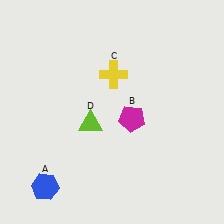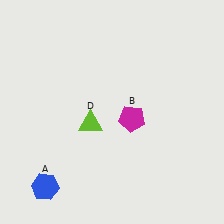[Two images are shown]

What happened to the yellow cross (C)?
The yellow cross (C) was removed in Image 2. It was in the top-right area of Image 1.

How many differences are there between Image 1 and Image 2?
There is 1 difference between the two images.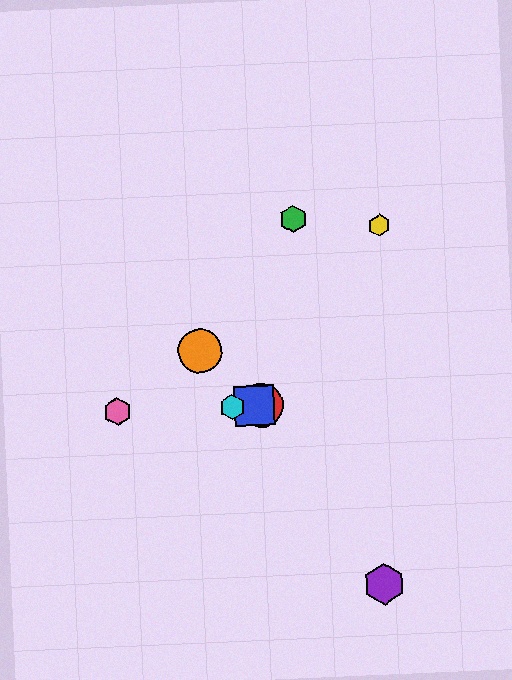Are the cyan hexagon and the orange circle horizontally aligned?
No, the cyan hexagon is at y≈407 and the orange circle is at y≈351.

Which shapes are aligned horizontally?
The red circle, the blue square, the cyan hexagon, the pink hexagon are aligned horizontally.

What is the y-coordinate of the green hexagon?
The green hexagon is at y≈219.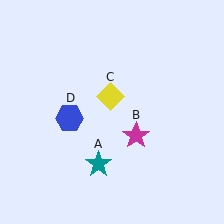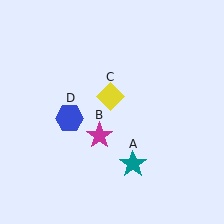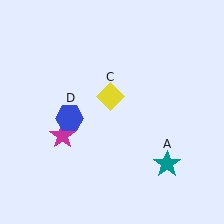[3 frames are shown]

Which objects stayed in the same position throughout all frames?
Yellow diamond (object C) and blue hexagon (object D) remained stationary.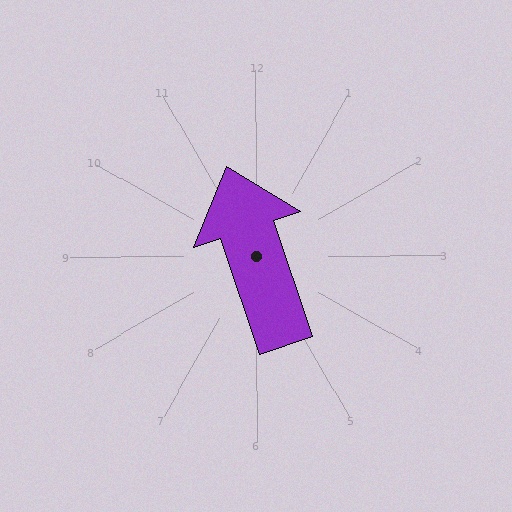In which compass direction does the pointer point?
North.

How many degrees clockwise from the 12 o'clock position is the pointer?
Approximately 341 degrees.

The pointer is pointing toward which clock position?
Roughly 11 o'clock.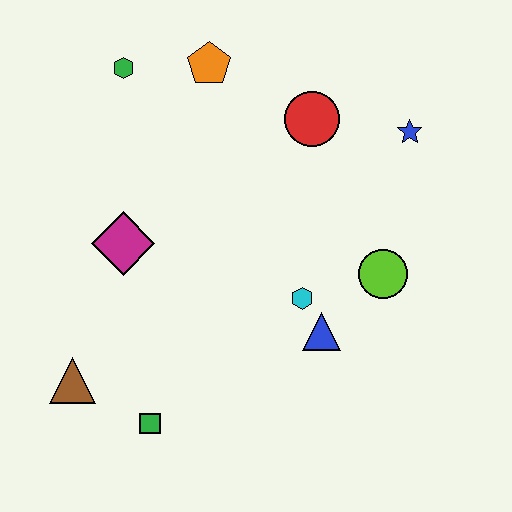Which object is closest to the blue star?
The red circle is closest to the blue star.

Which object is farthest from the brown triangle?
The blue star is farthest from the brown triangle.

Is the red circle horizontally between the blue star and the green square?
Yes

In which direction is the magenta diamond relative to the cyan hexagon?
The magenta diamond is to the left of the cyan hexagon.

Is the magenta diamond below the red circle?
Yes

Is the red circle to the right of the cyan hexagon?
Yes